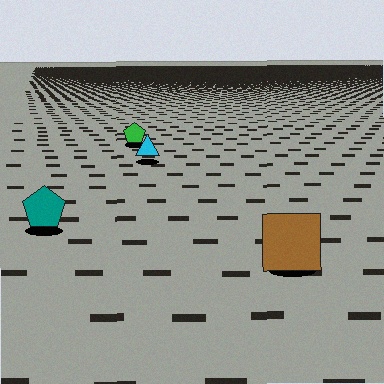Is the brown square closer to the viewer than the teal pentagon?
Yes. The brown square is closer — you can tell from the texture gradient: the ground texture is coarser near it.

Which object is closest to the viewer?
The brown square is closest. The texture marks near it are larger and more spread out.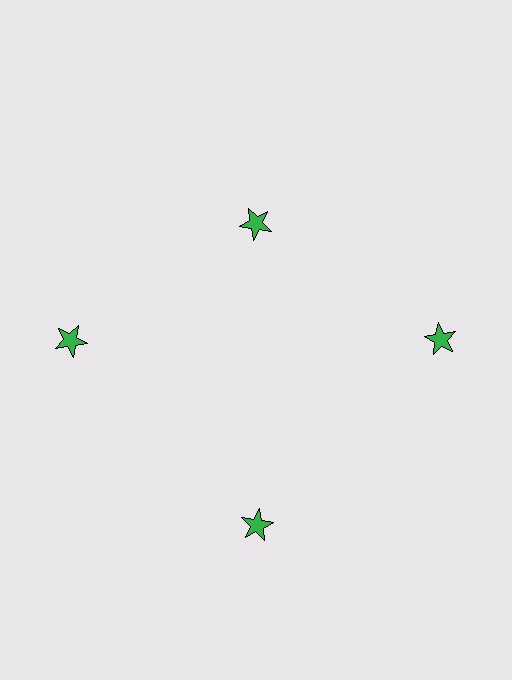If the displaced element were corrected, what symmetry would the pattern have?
It would have 4-fold rotational symmetry — the pattern would map onto itself every 90 degrees.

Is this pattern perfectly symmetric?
No. The 4 green stars are arranged in a ring, but one element near the 12 o'clock position is pulled inward toward the center, breaking the 4-fold rotational symmetry.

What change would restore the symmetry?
The symmetry would be restored by moving it outward, back onto the ring so that all 4 stars sit at equal angles and equal distance from the center.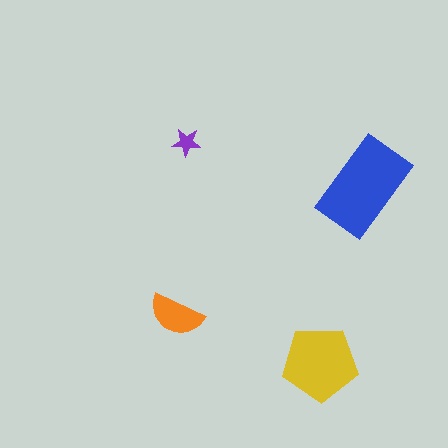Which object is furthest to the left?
The orange semicircle is leftmost.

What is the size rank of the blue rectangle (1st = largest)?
1st.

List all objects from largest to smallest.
The blue rectangle, the yellow pentagon, the orange semicircle, the purple star.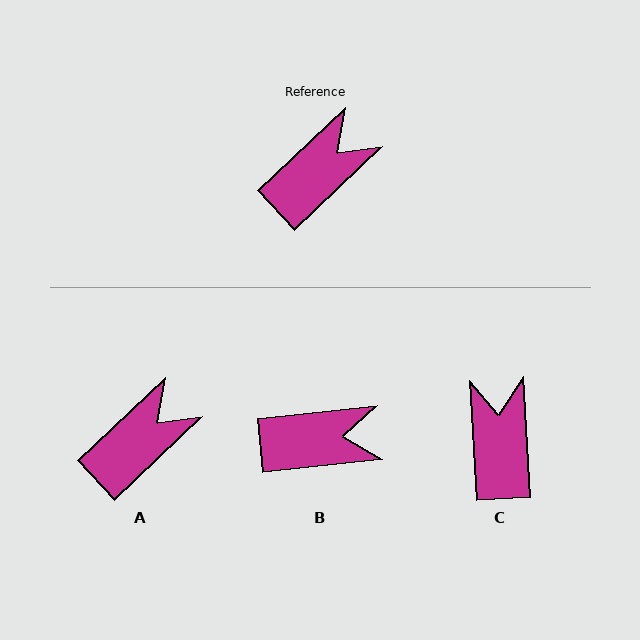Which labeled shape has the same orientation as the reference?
A.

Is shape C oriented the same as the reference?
No, it is off by about 50 degrees.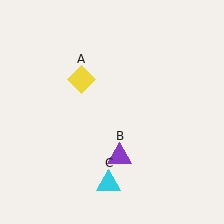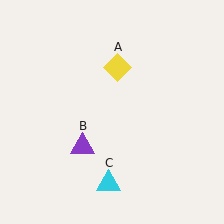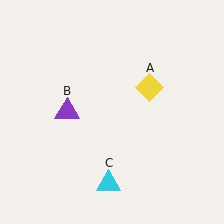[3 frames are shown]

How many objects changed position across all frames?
2 objects changed position: yellow diamond (object A), purple triangle (object B).